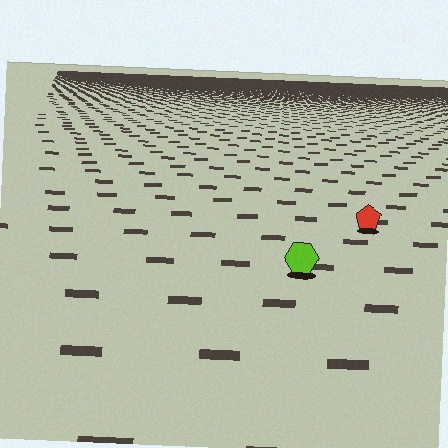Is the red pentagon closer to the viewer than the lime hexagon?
No. The lime hexagon is closer — you can tell from the texture gradient: the ground texture is coarser near it.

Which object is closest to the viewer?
The lime hexagon is closest. The texture marks near it are larger and more spread out.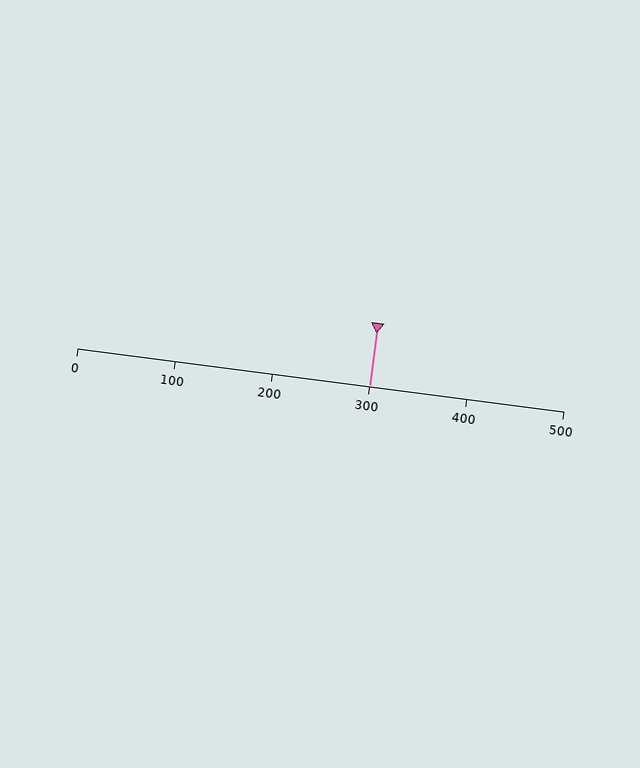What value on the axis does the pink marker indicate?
The marker indicates approximately 300.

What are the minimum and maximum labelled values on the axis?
The axis runs from 0 to 500.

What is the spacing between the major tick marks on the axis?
The major ticks are spaced 100 apart.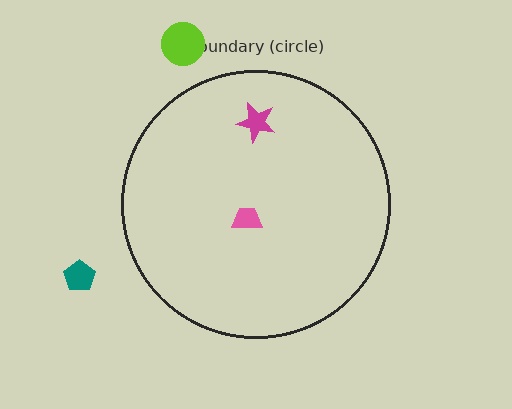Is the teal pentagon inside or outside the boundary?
Outside.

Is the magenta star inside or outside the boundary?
Inside.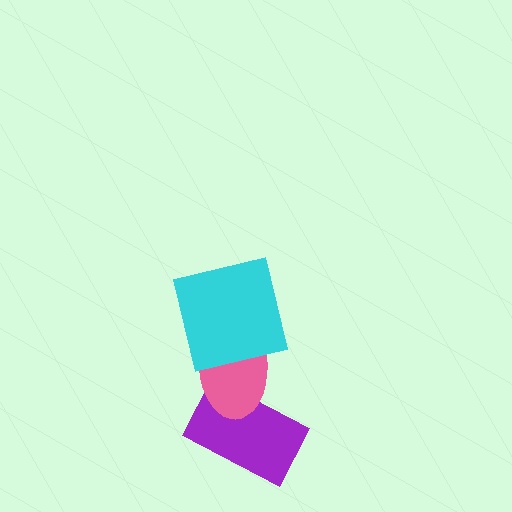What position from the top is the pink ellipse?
The pink ellipse is 2nd from the top.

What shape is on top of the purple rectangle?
The pink ellipse is on top of the purple rectangle.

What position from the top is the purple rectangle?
The purple rectangle is 3rd from the top.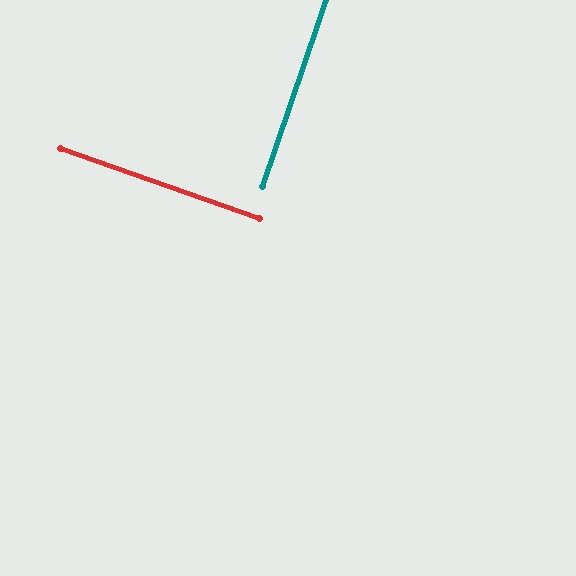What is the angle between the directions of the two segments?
Approximately 89 degrees.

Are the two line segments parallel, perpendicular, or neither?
Perpendicular — they meet at approximately 89°.